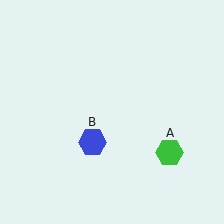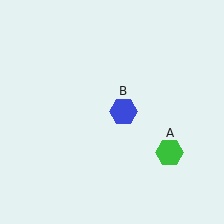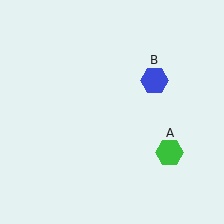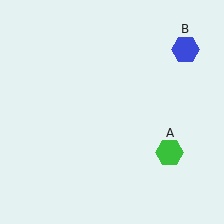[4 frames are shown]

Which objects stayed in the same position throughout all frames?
Green hexagon (object A) remained stationary.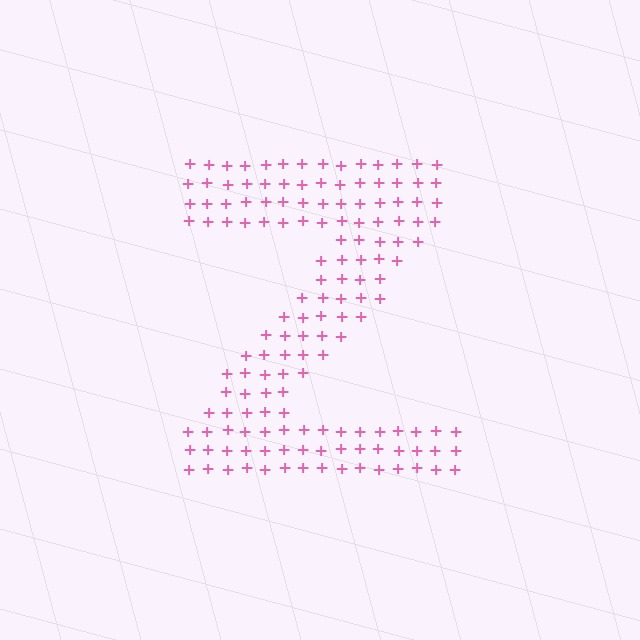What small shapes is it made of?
It is made of small plus signs.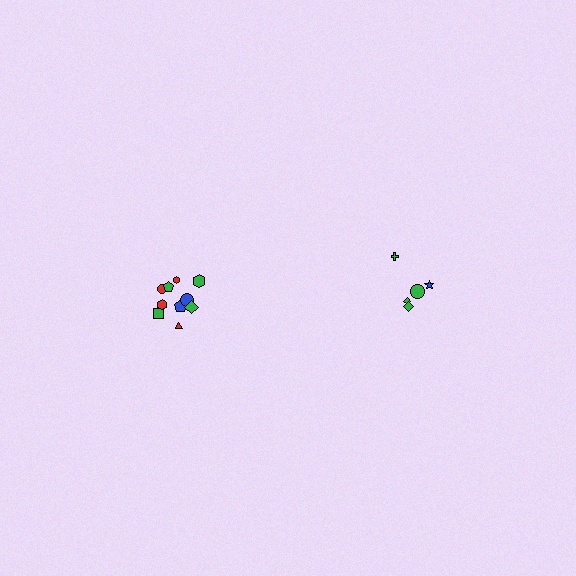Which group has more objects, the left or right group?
The left group.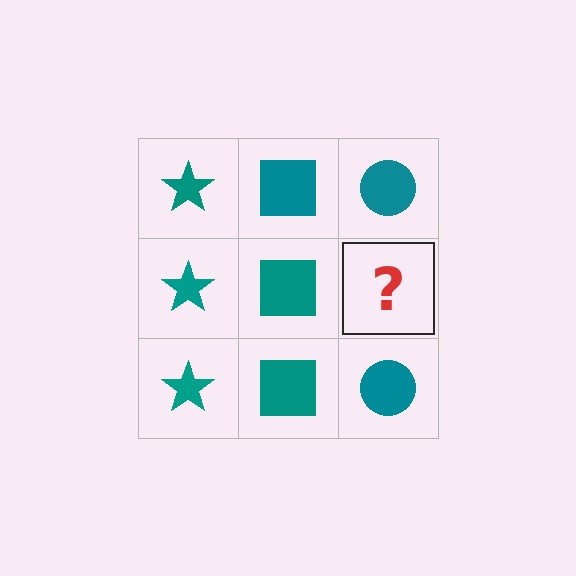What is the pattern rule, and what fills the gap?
The rule is that each column has a consistent shape. The gap should be filled with a teal circle.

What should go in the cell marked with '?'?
The missing cell should contain a teal circle.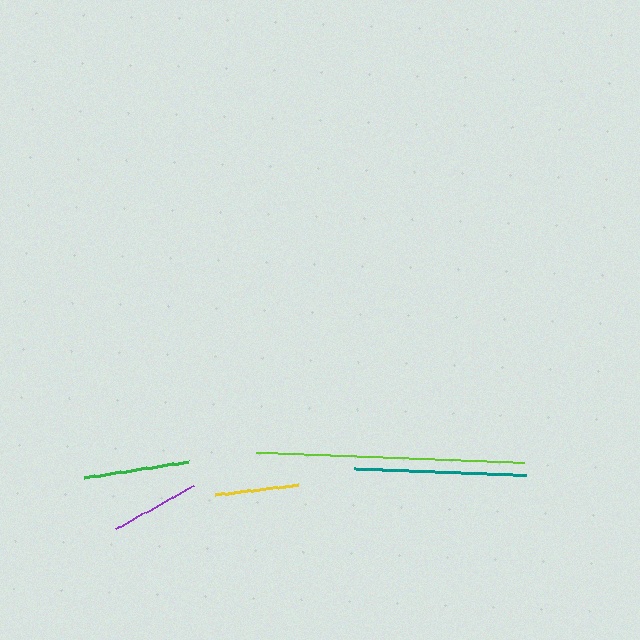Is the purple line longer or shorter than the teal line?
The teal line is longer than the purple line.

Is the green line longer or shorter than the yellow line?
The green line is longer than the yellow line.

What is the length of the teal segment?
The teal segment is approximately 172 pixels long.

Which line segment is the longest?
The lime line is the longest at approximately 268 pixels.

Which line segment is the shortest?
The yellow line is the shortest at approximately 82 pixels.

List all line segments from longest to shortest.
From longest to shortest: lime, teal, green, purple, yellow.